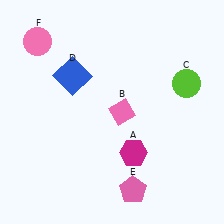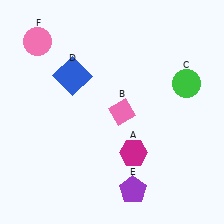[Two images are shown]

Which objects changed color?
C changed from lime to green. E changed from pink to purple.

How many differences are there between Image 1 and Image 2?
There are 2 differences between the two images.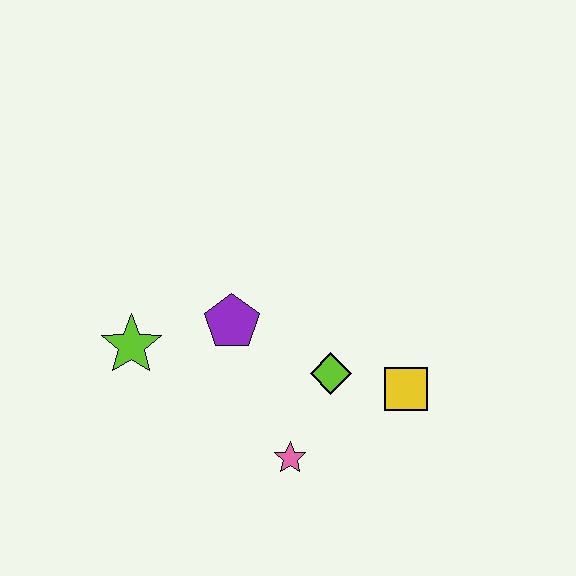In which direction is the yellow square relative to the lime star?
The yellow square is to the right of the lime star.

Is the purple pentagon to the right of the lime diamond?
No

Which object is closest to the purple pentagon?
The lime star is closest to the purple pentagon.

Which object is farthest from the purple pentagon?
The yellow square is farthest from the purple pentagon.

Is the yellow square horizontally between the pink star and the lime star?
No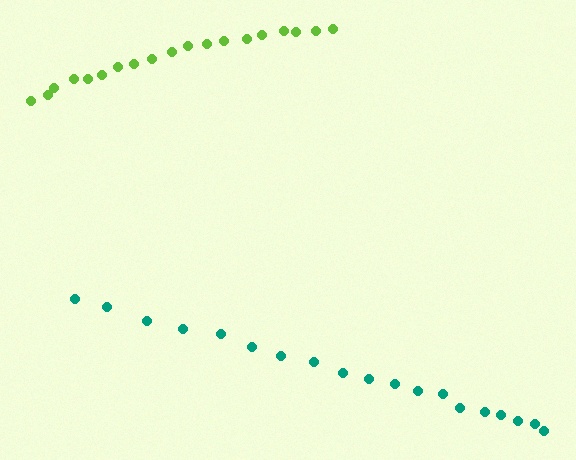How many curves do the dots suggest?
There are 2 distinct paths.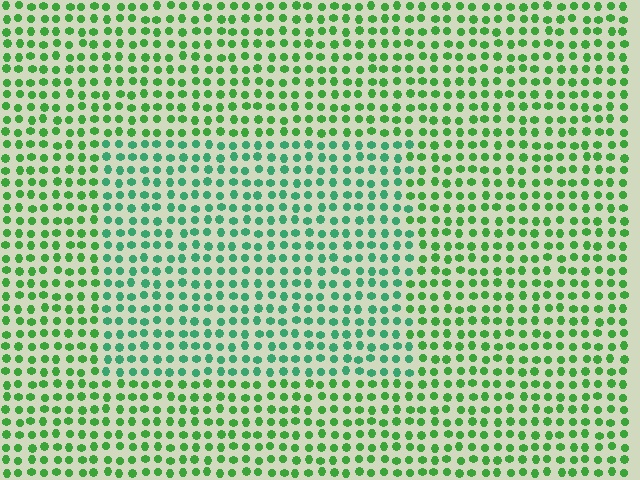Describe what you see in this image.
The image is filled with small green elements in a uniform arrangement. A rectangle-shaped region is visible where the elements are tinted to a slightly different hue, forming a subtle color boundary.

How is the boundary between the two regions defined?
The boundary is defined purely by a slight shift in hue (about 32 degrees). Spacing, size, and orientation are identical on both sides.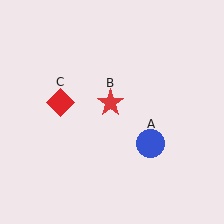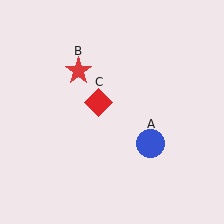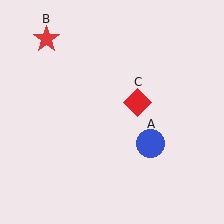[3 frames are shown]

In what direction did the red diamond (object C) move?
The red diamond (object C) moved right.